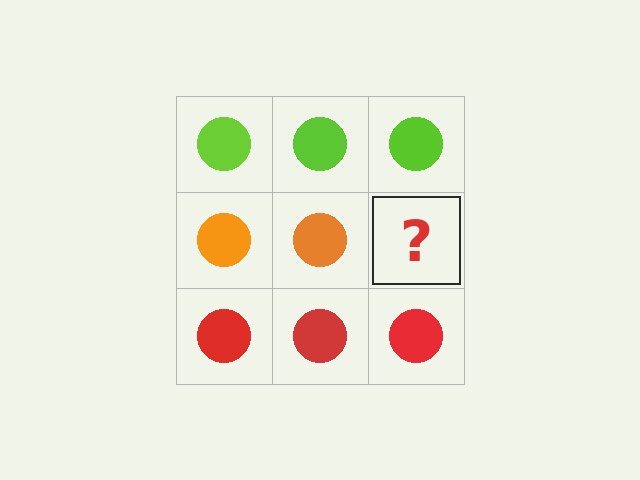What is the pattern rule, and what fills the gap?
The rule is that each row has a consistent color. The gap should be filled with an orange circle.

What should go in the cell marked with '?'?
The missing cell should contain an orange circle.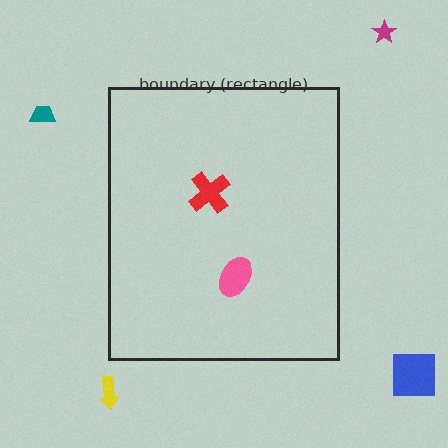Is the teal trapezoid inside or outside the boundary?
Outside.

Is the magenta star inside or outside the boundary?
Outside.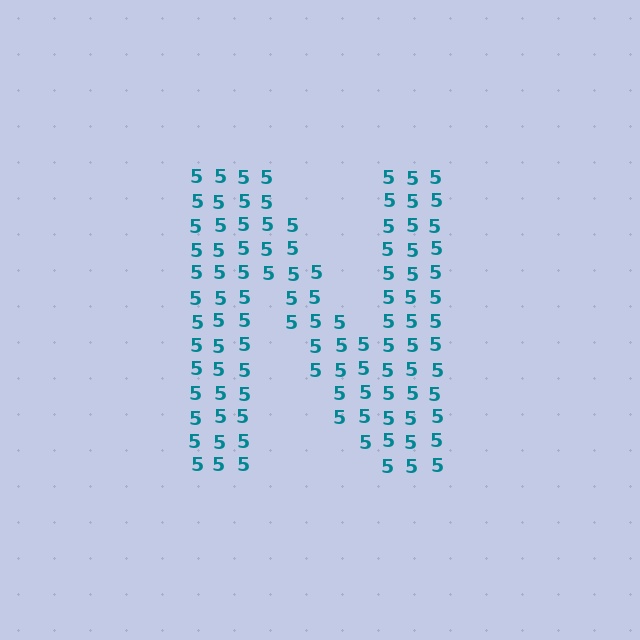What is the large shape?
The large shape is the letter N.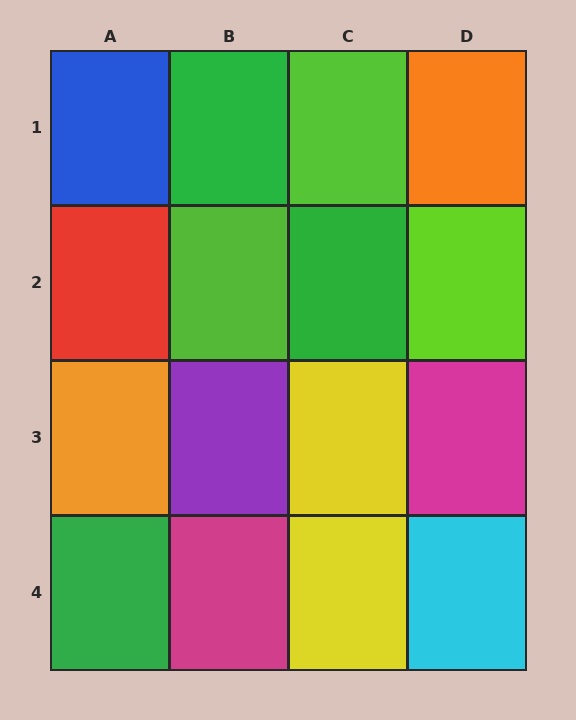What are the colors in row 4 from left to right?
Green, magenta, yellow, cyan.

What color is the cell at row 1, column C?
Lime.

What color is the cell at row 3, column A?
Orange.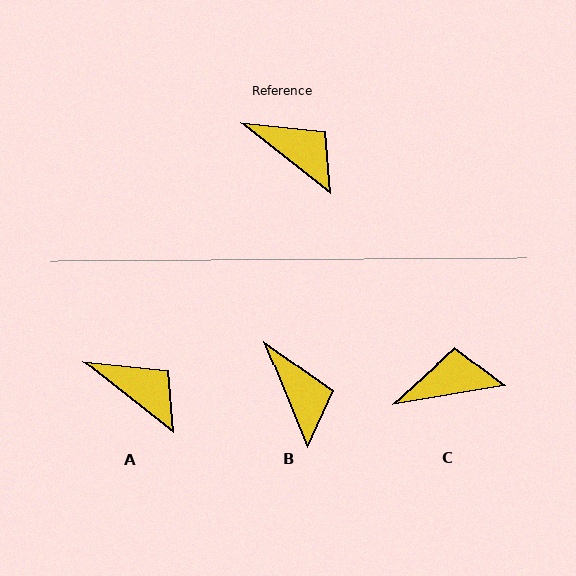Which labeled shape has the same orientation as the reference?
A.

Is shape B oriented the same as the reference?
No, it is off by about 29 degrees.